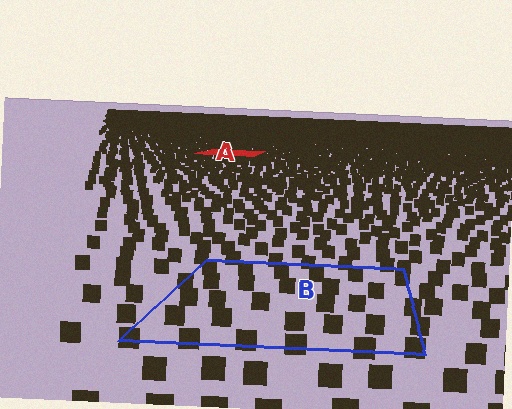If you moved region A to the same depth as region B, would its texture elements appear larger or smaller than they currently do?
They would appear larger. At a closer depth, the same texture elements are projected at a bigger on-screen size.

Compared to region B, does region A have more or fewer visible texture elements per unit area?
Region A has more texture elements per unit area — they are packed more densely because it is farther away.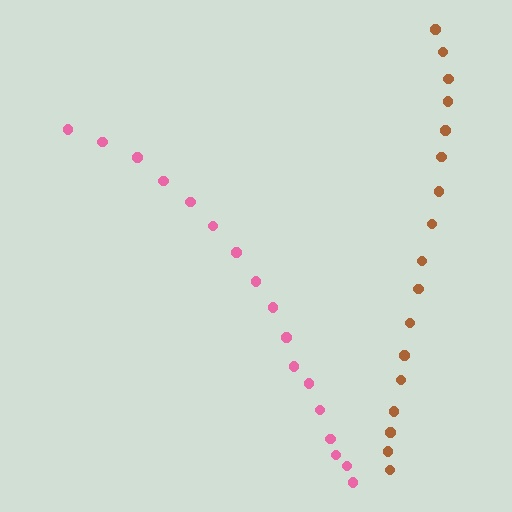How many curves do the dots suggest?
There are 2 distinct paths.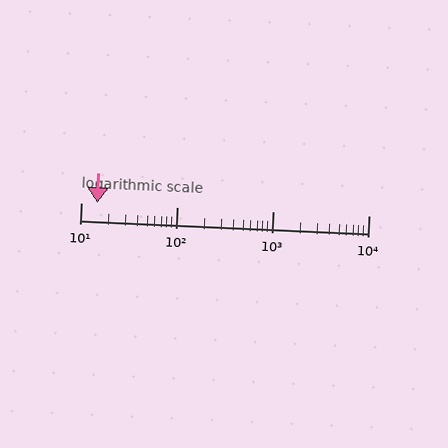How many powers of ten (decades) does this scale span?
The scale spans 3 decades, from 10 to 10000.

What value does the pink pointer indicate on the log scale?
The pointer indicates approximately 15.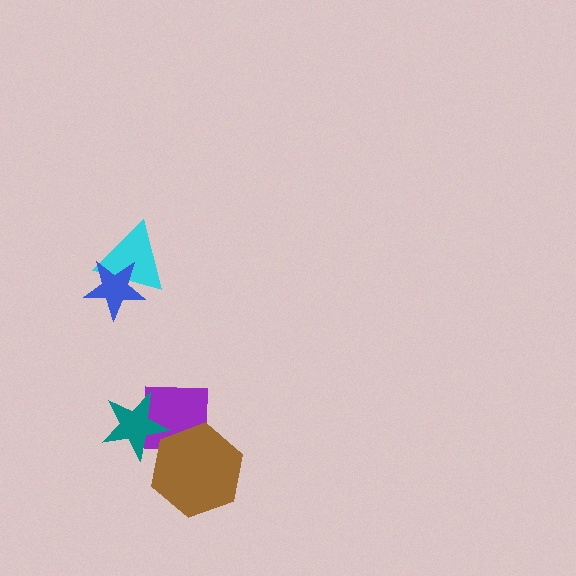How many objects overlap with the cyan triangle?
1 object overlaps with the cyan triangle.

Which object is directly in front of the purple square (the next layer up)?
The teal star is directly in front of the purple square.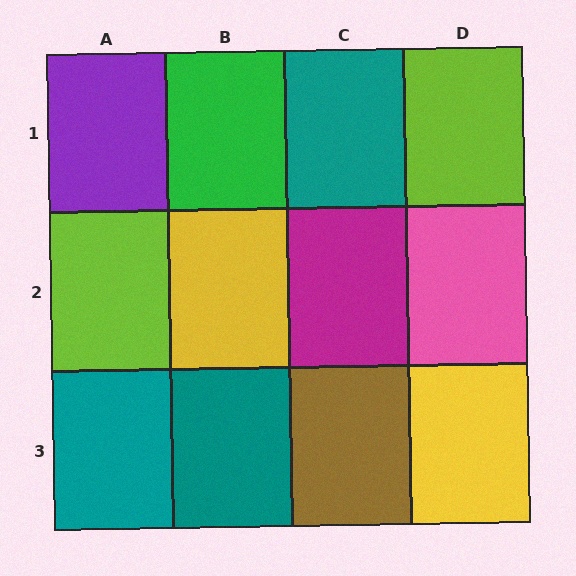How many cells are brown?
1 cell is brown.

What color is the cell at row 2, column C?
Magenta.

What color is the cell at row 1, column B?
Green.